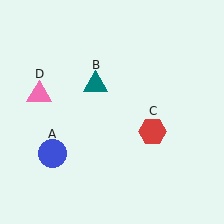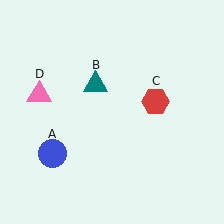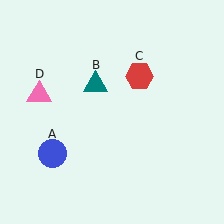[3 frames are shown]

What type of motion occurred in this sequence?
The red hexagon (object C) rotated counterclockwise around the center of the scene.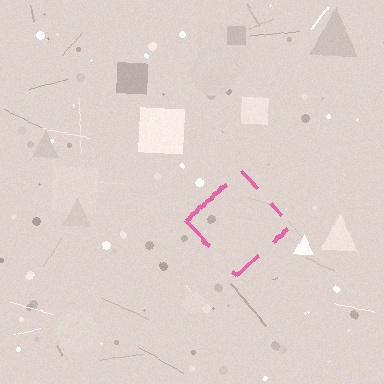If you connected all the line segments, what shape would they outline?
They would outline a diamond.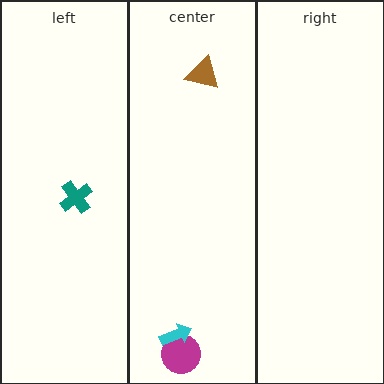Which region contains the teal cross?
The left region.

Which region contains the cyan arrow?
The center region.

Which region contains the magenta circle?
The center region.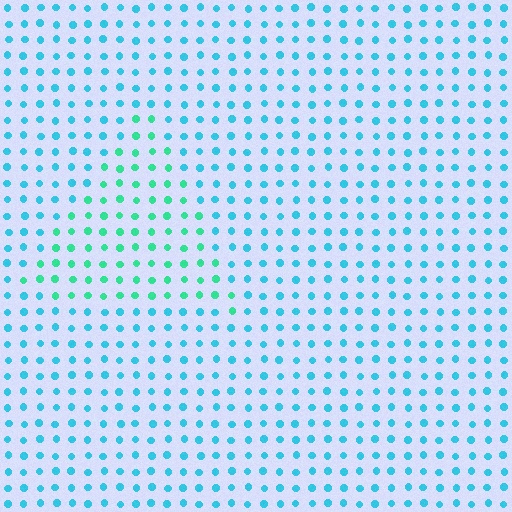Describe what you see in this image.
The image is filled with small cyan elements in a uniform arrangement. A triangle-shaped region is visible where the elements are tinted to a slightly different hue, forming a subtle color boundary.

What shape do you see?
I see a triangle.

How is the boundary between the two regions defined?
The boundary is defined purely by a slight shift in hue (about 36 degrees). Spacing, size, and orientation are identical on both sides.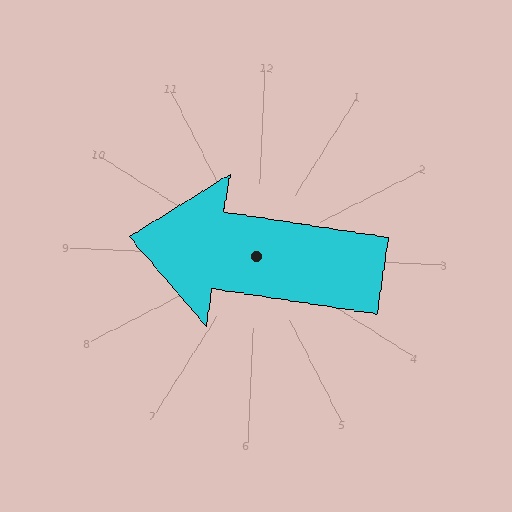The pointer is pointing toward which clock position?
Roughly 9 o'clock.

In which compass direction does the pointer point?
West.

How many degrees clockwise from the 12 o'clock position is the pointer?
Approximately 276 degrees.